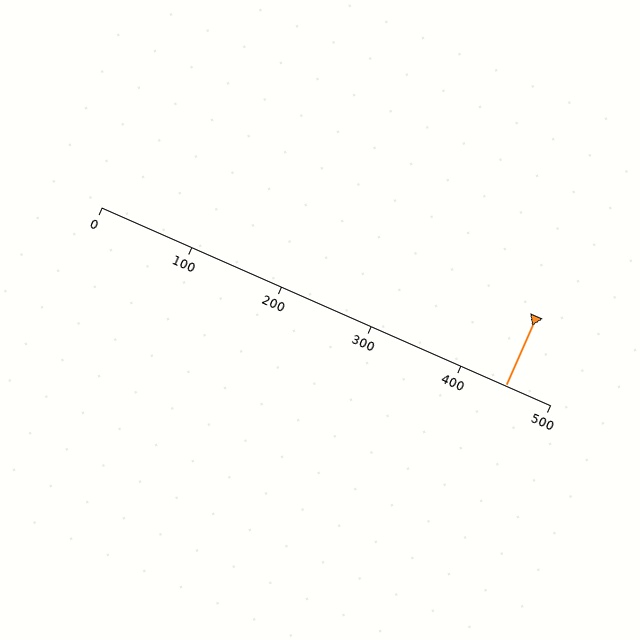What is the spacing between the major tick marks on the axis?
The major ticks are spaced 100 apart.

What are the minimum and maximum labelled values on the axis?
The axis runs from 0 to 500.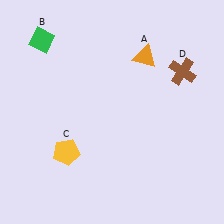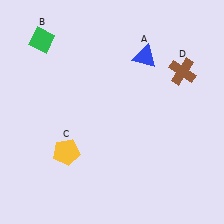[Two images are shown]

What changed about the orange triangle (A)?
In Image 1, A is orange. In Image 2, it changed to blue.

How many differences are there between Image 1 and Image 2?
There is 1 difference between the two images.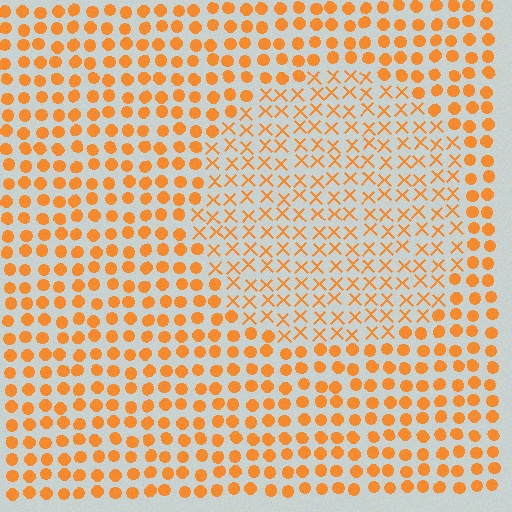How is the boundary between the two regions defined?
The boundary is defined by a change in element shape: X marks inside vs. circles outside. All elements share the same color and spacing.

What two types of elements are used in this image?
The image uses X marks inside the circle region and circles outside it.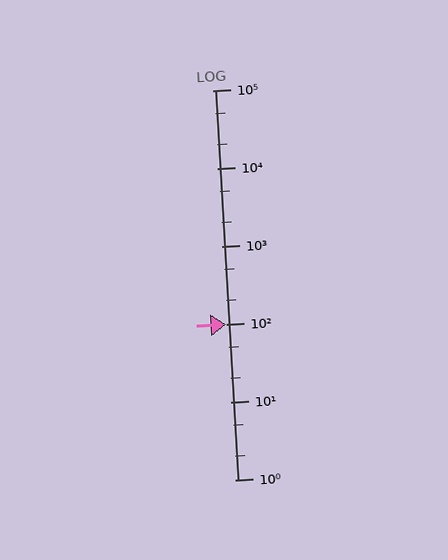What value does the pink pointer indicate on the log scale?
The pointer indicates approximately 100.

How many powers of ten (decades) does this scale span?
The scale spans 5 decades, from 1 to 100000.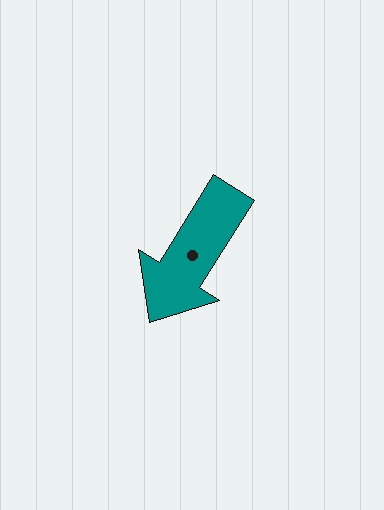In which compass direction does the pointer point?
Southwest.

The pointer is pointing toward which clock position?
Roughly 7 o'clock.